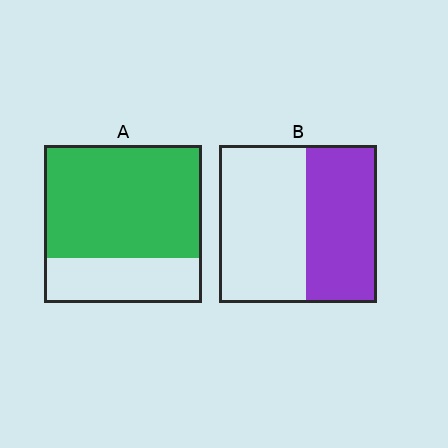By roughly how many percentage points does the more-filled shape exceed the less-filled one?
By roughly 25 percentage points (A over B).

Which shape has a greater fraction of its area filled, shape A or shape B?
Shape A.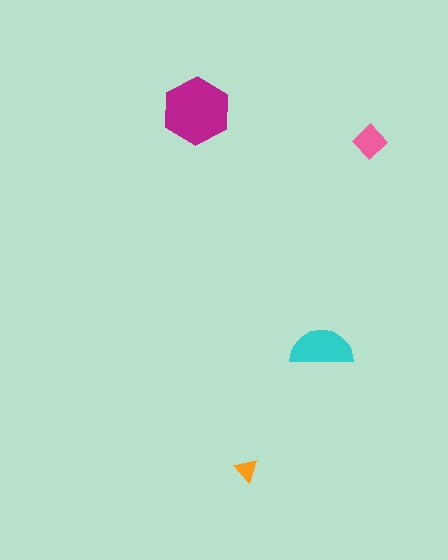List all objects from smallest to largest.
The orange triangle, the pink diamond, the cyan semicircle, the magenta hexagon.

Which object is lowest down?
The orange triangle is bottommost.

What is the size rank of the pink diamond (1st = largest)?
3rd.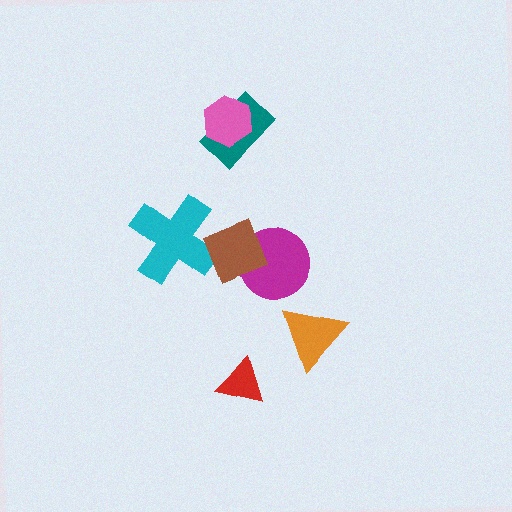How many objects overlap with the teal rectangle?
1 object overlaps with the teal rectangle.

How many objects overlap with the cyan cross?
1 object overlaps with the cyan cross.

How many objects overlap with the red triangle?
0 objects overlap with the red triangle.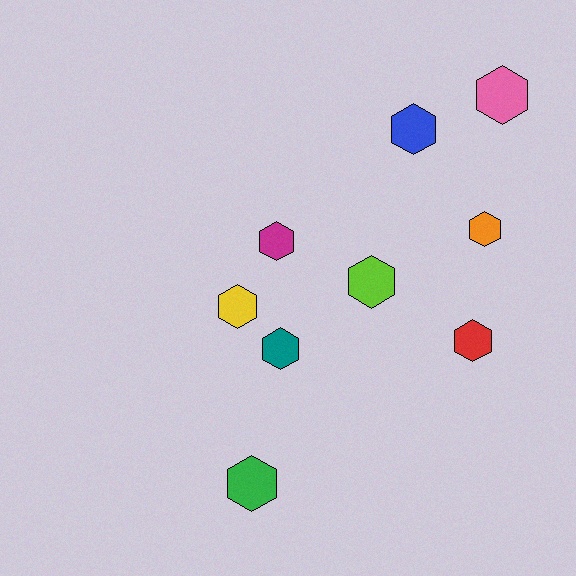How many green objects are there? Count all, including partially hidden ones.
There is 1 green object.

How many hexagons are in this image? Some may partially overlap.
There are 9 hexagons.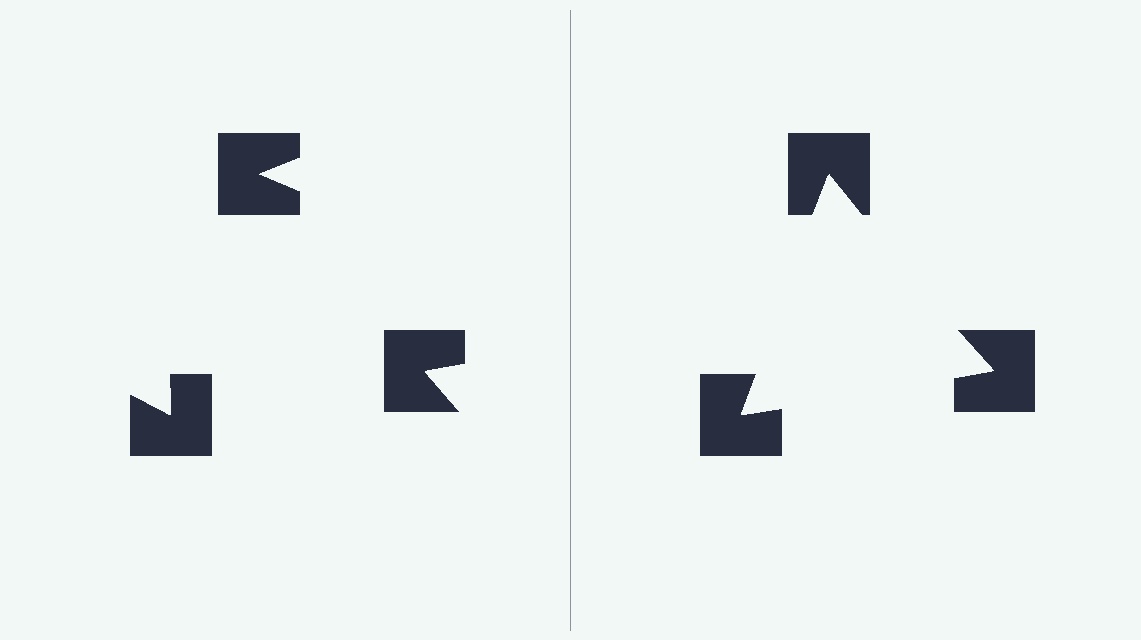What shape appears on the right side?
An illusory triangle.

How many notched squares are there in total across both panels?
6 — 3 on each side.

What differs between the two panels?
The notched squares are positioned identically on both sides; only the wedge orientations differ. On the right they align to a triangle; on the left they are misaligned.